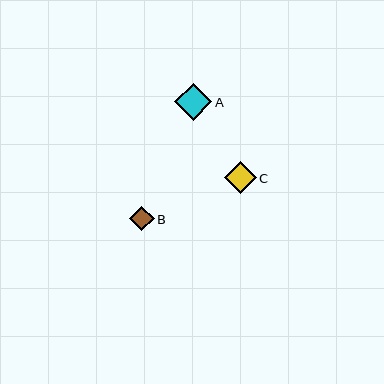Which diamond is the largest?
Diamond A is the largest with a size of approximately 37 pixels.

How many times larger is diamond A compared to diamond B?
Diamond A is approximately 1.5 times the size of diamond B.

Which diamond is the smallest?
Diamond B is the smallest with a size of approximately 25 pixels.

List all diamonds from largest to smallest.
From largest to smallest: A, C, B.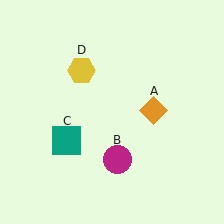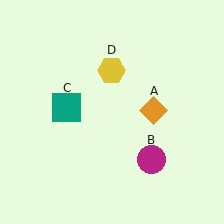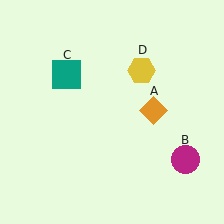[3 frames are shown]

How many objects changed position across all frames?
3 objects changed position: magenta circle (object B), teal square (object C), yellow hexagon (object D).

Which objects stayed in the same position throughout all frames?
Orange diamond (object A) remained stationary.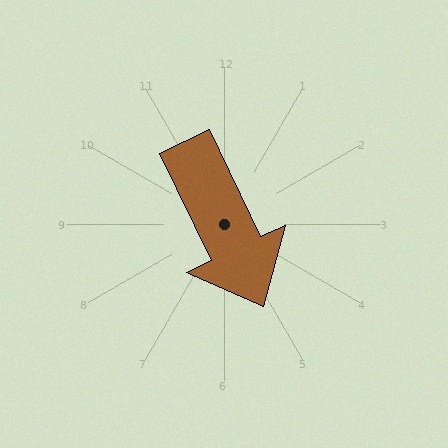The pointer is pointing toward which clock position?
Roughly 5 o'clock.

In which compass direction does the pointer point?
Southeast.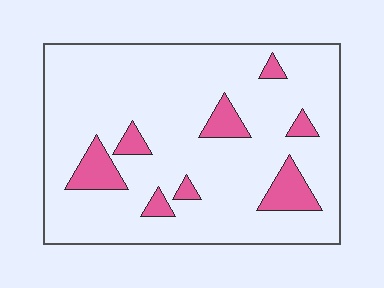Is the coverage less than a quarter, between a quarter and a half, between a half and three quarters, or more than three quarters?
Less than a quarter.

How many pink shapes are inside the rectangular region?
8.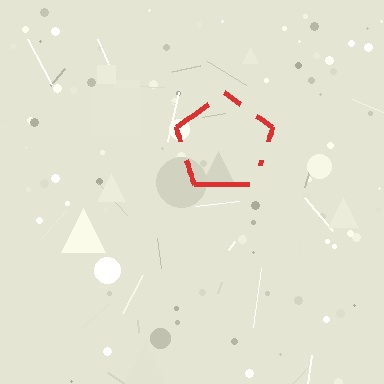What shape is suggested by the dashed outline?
The dashed outline suggests a pentagon.